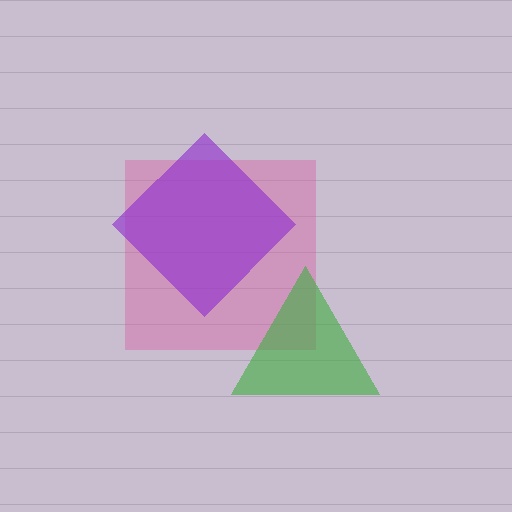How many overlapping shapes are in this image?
There are 3 overlapping shapes in the image.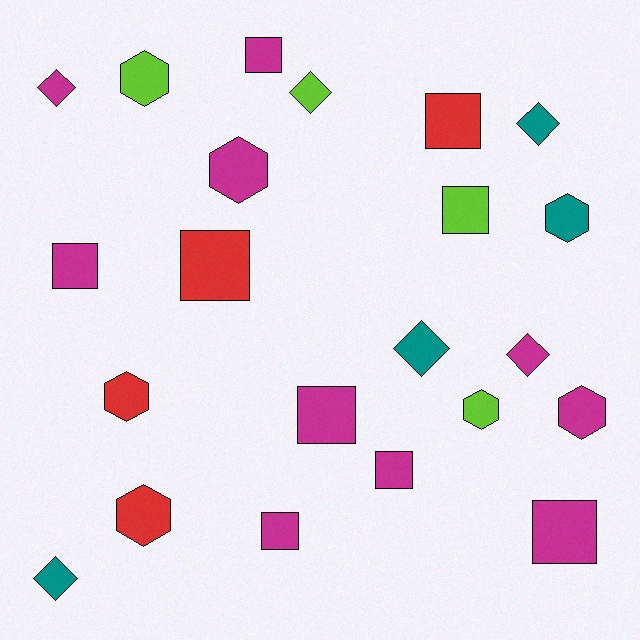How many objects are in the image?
There are 22 objects.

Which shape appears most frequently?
Square, with 9 objects.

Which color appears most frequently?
Magenta, with 10 objects.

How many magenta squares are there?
There are 6 magenta squares.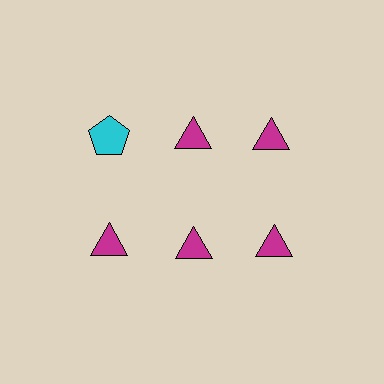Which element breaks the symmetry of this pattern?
The cyan pentagon in the top row, leftmost column breaks the symmetry. All other shapes are magenta triangles.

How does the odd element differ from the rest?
It differs in both color (cyan instead of magenta) and shape (pentagon instead of triangle).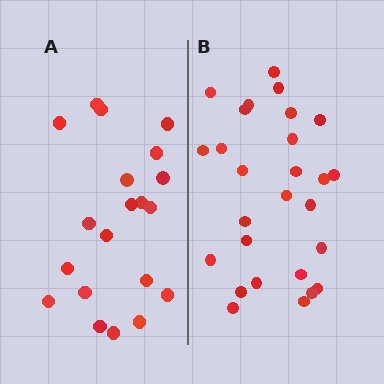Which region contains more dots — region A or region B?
Region B (the right region) has more dots.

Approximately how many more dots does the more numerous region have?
Region B has roughly 8 or so more dots than region A.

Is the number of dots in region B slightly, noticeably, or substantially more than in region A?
Region B has noticeably more, but not dramatically so. The ratio is roughly 1.4 to 1.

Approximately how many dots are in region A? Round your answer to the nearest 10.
About 20 dots.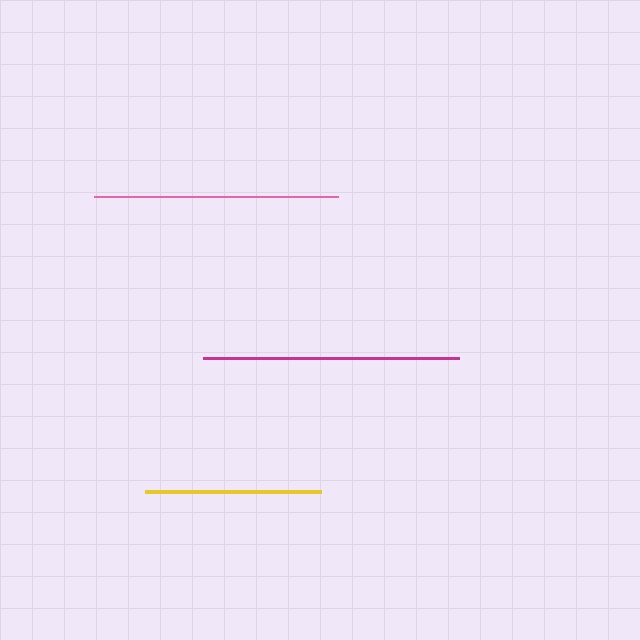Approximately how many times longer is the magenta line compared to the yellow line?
The magenta line is approximately 1.5 times the length of the yellow line.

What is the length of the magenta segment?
The magenta segment is approximately 256 pixels long.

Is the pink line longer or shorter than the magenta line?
The magenta line is longer than the pink line.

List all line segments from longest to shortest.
From longest to shortest: magenta, pink, yellow.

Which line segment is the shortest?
The yellow line is the shortest at approximately 176 pixels.